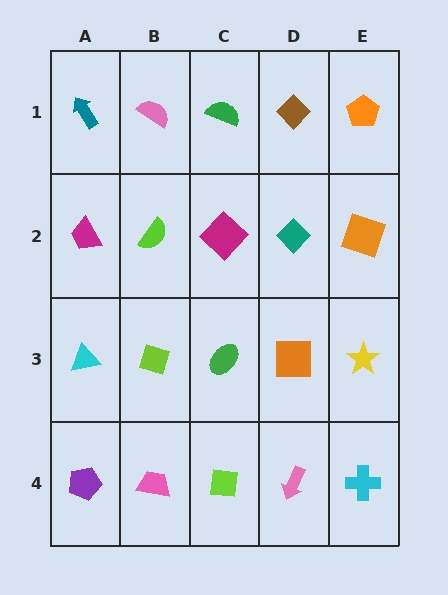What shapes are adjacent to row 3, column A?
A magenta trapezoid (row 2, column A), a purple pentagon (row 4, column A), a lime diamond (row 3, column B).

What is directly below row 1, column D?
A teal diamond.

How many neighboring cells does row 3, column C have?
4.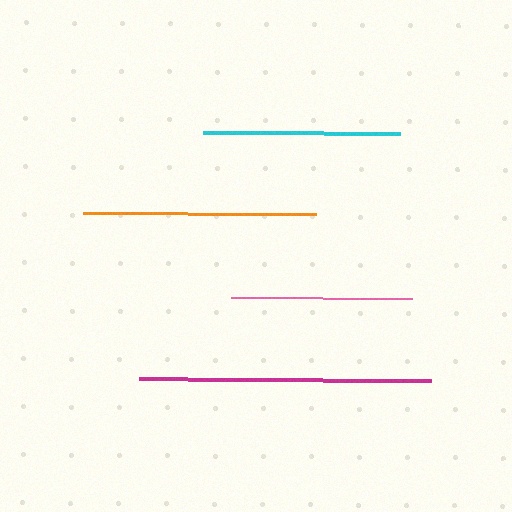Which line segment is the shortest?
The pink line is the shortest at approximately 180 pixels.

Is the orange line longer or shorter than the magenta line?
The magenta line is longer than the orange line.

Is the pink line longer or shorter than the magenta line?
The magenta line is longer than the pink line.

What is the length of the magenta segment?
The magenta segment is approximately 292 pixels long.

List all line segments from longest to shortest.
From longest to shortest: magenta, orange, cyan, pink.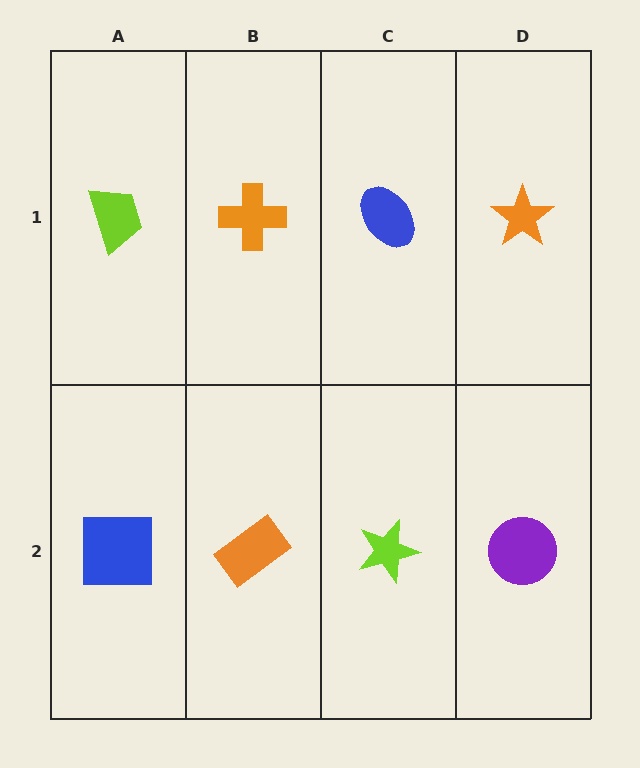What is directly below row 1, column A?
A blue square.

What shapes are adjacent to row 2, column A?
A lime trapezoid (row 1, column A), an orange rectangle (row 2, column B).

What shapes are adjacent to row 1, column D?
A purple circle (row 2, column D), a blue ellipse (row 1, column C).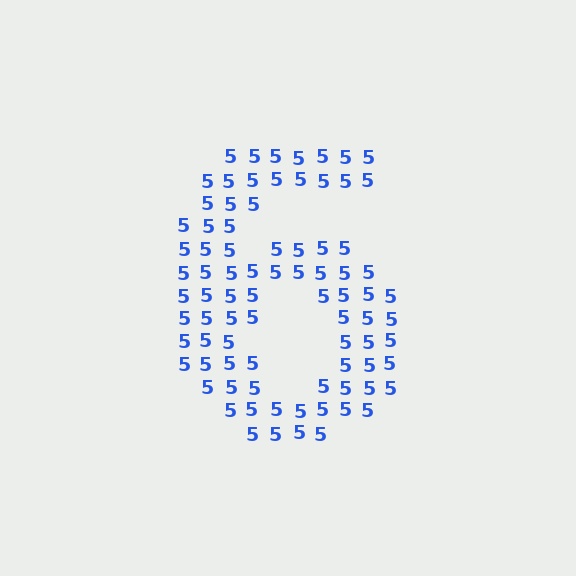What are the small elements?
The small elements are digit 5's.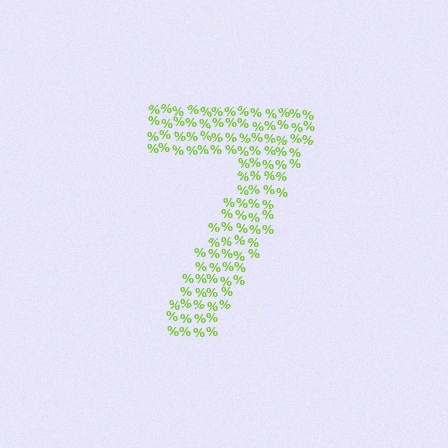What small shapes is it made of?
It is made of small percent signs.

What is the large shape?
The large shape is the digit 7.